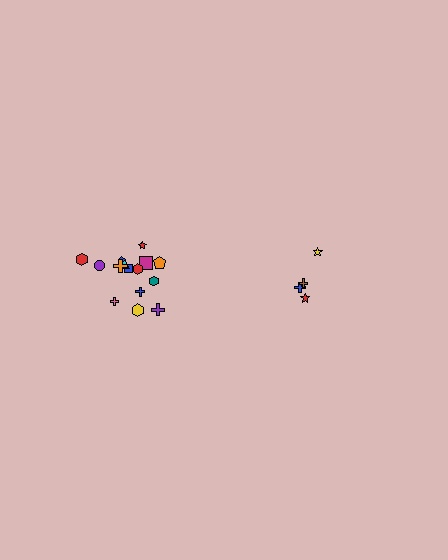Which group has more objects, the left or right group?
The left group.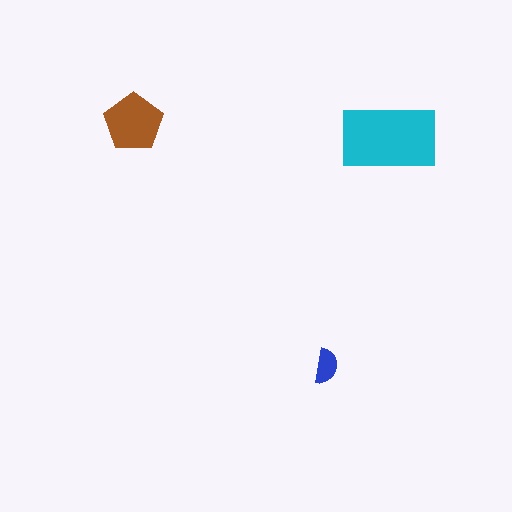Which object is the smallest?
The blue semicircle.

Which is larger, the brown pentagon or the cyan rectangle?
The cyan rectangle.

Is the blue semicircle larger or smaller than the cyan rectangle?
Smaller.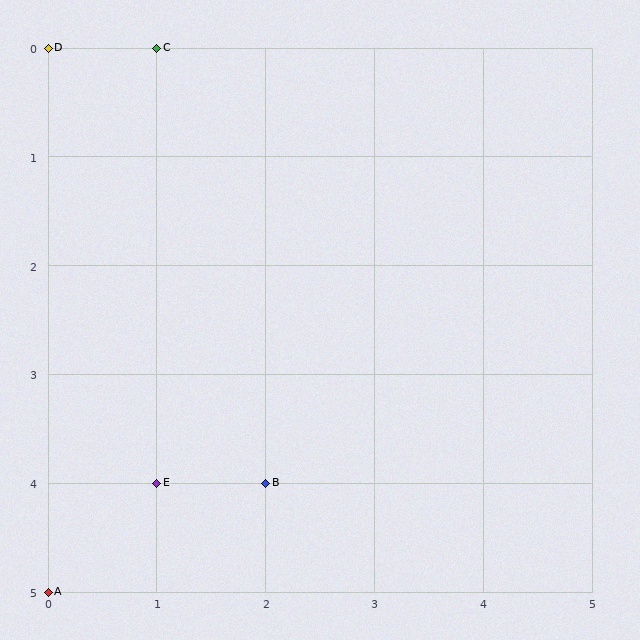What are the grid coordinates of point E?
Point E is at grid coordinates (1, 4).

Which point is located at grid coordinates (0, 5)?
Point A is at (0, 5).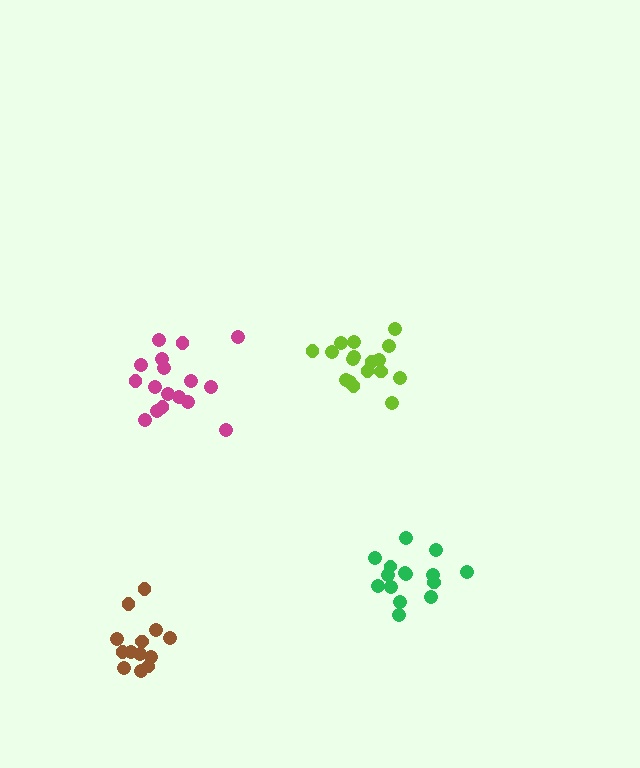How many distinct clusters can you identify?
There are 4 distinct clusters.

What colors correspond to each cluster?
The clusters are colored: magenta, green, lime, brown.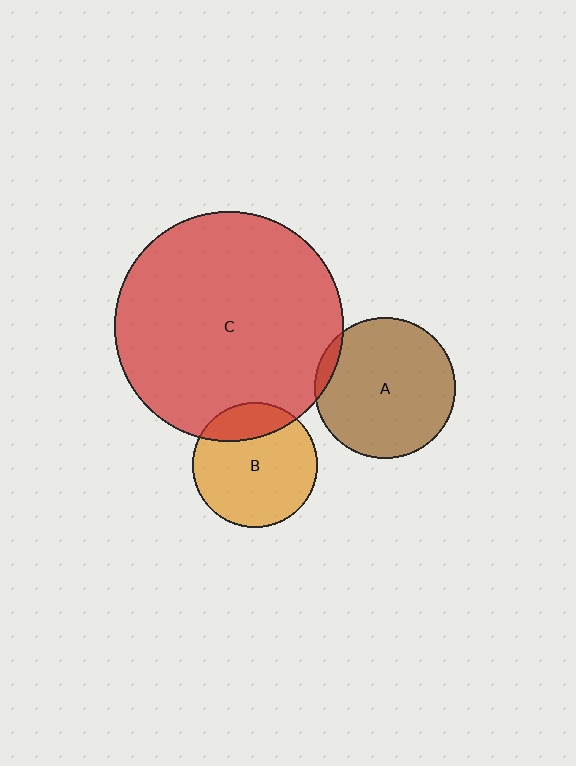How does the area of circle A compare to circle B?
Approximately 1.3 times.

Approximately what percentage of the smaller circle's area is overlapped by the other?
Approximately 5%.